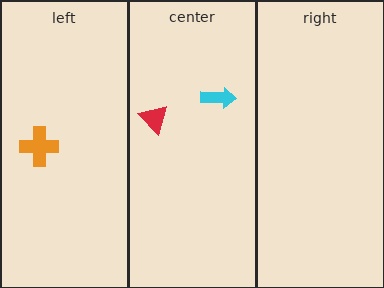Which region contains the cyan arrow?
The center region.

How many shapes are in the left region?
1.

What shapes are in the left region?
The orange cross.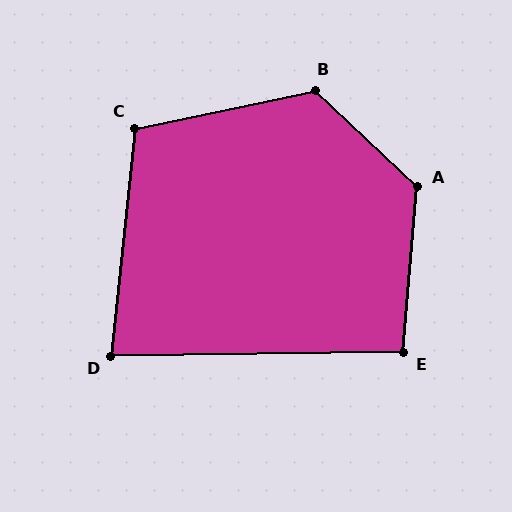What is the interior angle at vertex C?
Approximately 108 degrees (obtuse).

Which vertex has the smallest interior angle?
D, at approximately 83 degrees.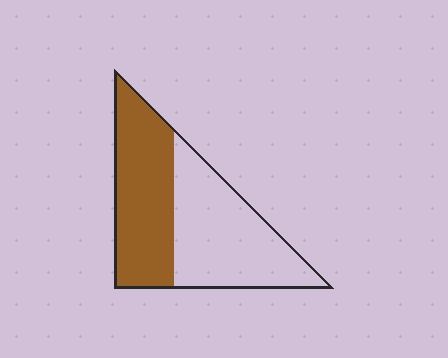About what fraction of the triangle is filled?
About one half (1/2).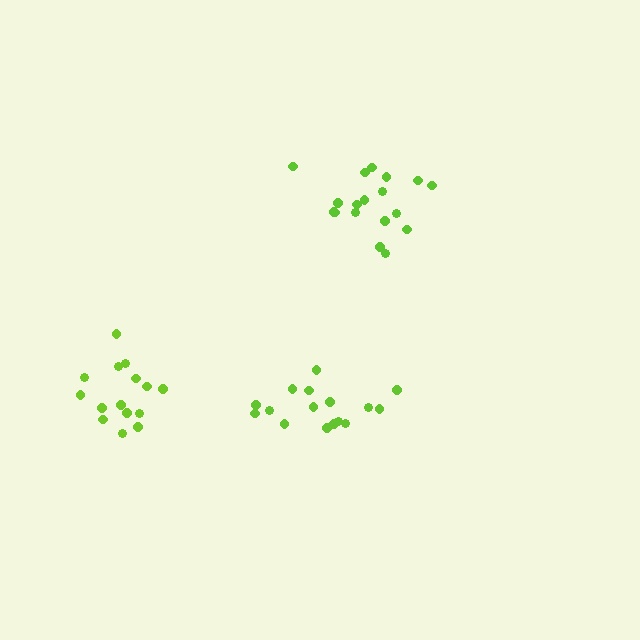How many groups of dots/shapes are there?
There are 3 groups.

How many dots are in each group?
Group 1: 16 dots, Group 2: 15 dots, Group 3: 18 dots (49 total).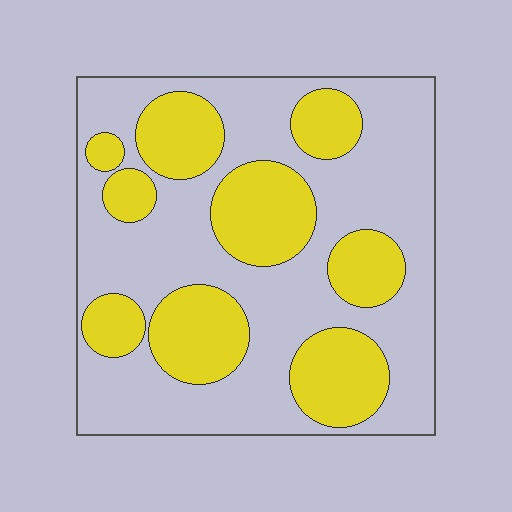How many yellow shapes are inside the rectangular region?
9.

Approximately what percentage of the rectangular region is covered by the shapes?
Approximately 35%.